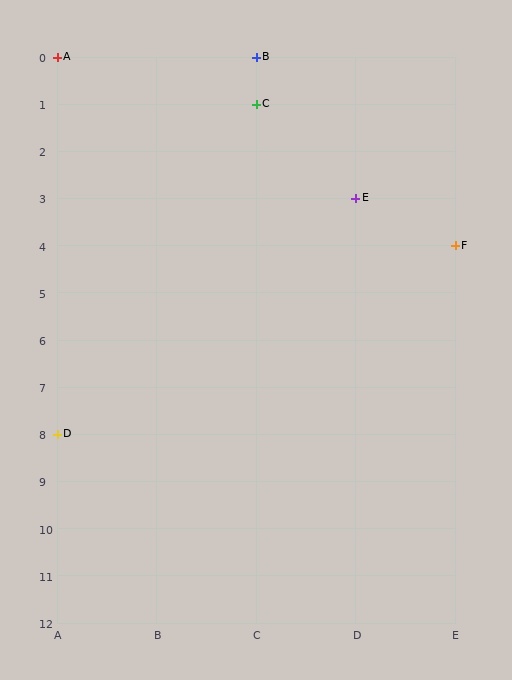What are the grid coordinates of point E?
Point E is at grid coordinates (D, 3).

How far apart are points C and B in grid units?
Points C and B are 1 row apart.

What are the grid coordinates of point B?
Point B is at grid coordinates (C, 0).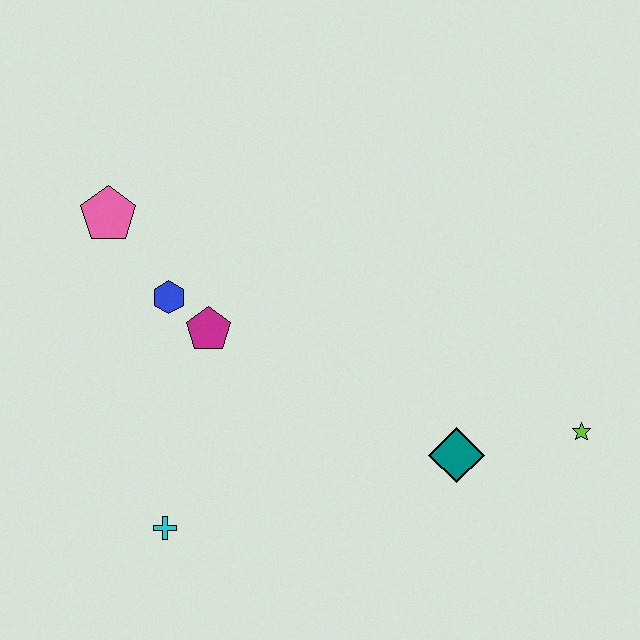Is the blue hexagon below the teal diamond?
No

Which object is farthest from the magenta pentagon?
The lime star is farthest from the magenta pentagon.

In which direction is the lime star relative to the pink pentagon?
The lime star is to the right of the pink pentagon.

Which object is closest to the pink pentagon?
The blue hexagon is closest to the pink pentagon.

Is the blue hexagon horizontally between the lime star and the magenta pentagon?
No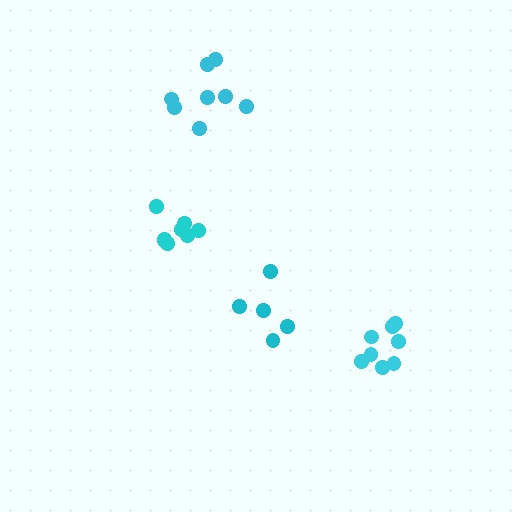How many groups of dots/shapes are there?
There are 4 groups.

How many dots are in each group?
Group 1: 5 dots, Group 2: 8 dots, Group 3: 8 dots, Group 4: 8 dots (29 total).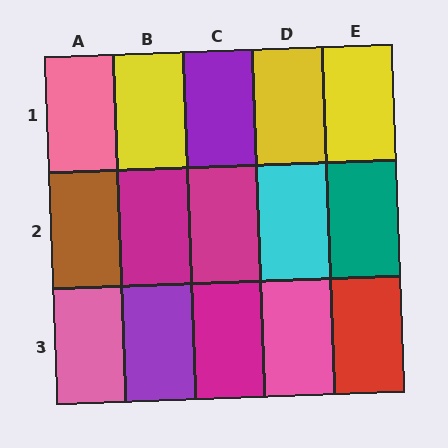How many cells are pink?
3 cells are pink.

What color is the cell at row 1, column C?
Purple.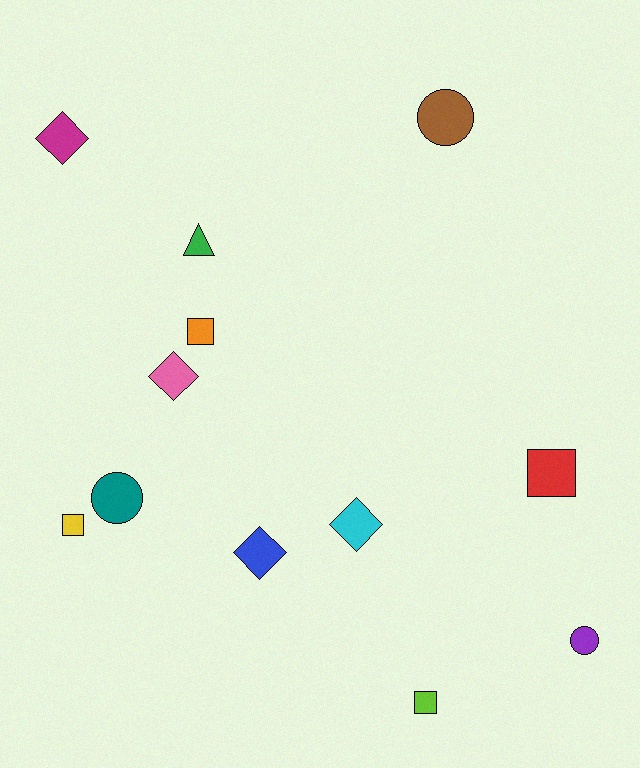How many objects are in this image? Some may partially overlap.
There are 12 objects.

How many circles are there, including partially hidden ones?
There are 3 circles.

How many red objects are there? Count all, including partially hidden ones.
There is 1 red object.